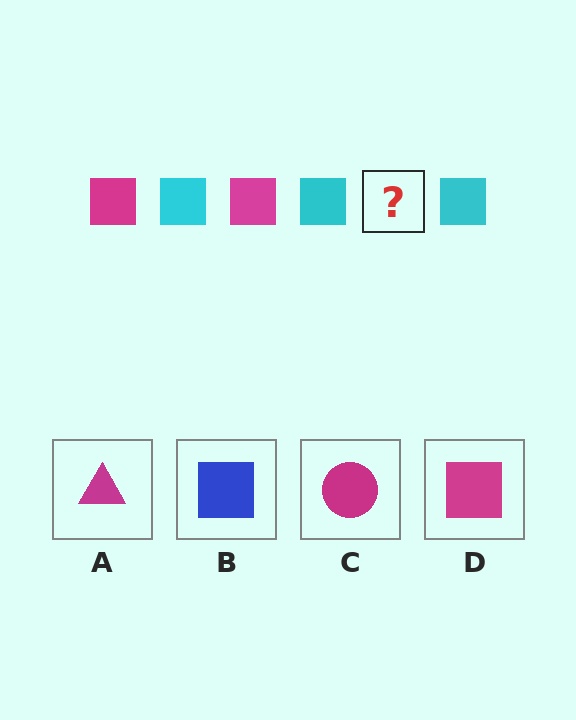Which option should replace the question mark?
Option D.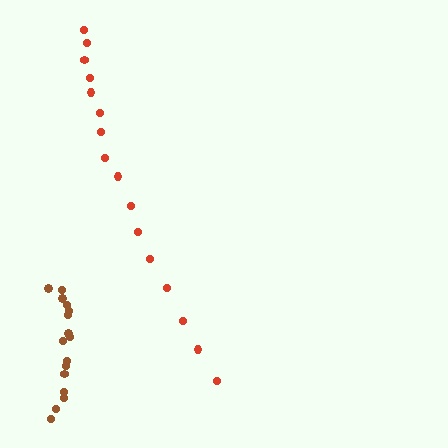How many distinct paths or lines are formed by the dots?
There are 2 distinct paths.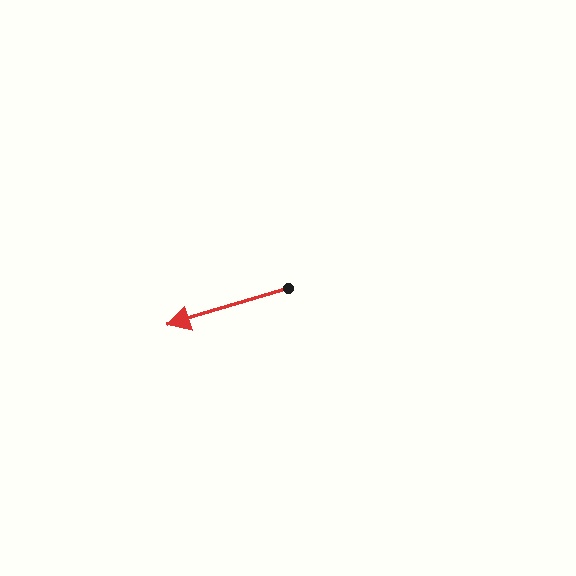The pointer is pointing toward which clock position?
Roughly 8 o'clock.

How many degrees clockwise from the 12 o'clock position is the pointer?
Approximately 253 degrees.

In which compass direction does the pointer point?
West.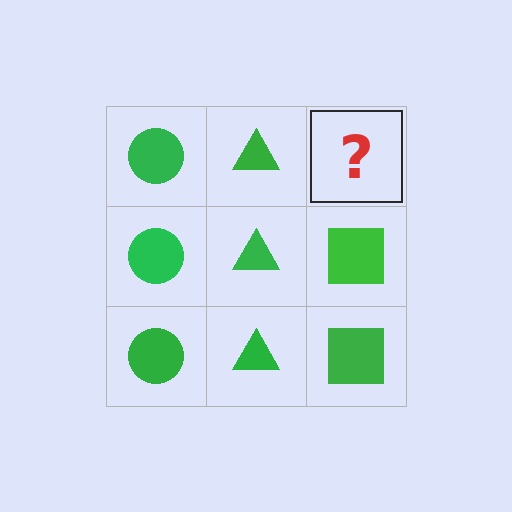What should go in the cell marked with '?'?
The missing cell should contain a green square.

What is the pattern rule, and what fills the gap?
The rule is that each column has a consistent shape. The gap should be filled with a green square.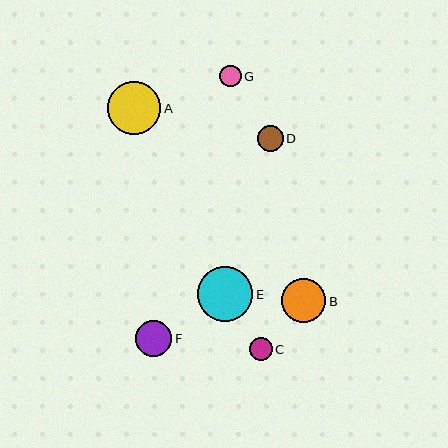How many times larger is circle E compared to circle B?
Circle E is approximately 1.3 times the size of circle B.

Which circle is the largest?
Circle E is the largest with a size of approximately 55 pixels.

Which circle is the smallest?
Circle G is the smallest with a size of approximately 21 pixels.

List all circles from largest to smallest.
From largest to smallest: E, A, B, F, D, C, G.